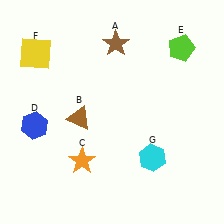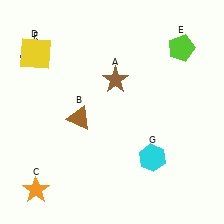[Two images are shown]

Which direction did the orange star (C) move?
The orange star (C) moved left.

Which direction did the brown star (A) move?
The brown star (A) moved down.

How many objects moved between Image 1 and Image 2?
3 objects moved between the two images.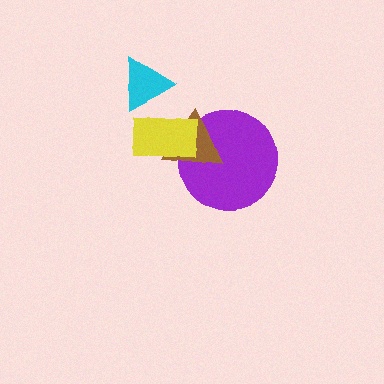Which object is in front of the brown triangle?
The yellow rectangle is in front of the brown triangle.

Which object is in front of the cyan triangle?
The yellow rectangle is in front of the cyan triangle.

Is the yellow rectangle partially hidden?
No, no other shape covers it.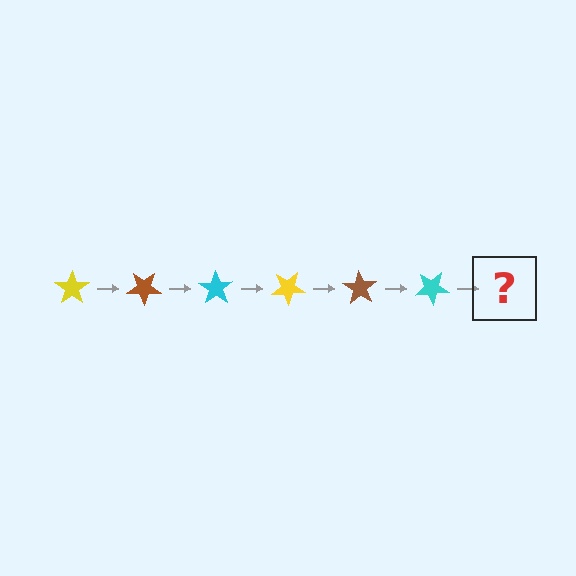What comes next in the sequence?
The next element should be a yellow star, rotated 210 degrees from the start.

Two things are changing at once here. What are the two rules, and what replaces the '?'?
The two rules are that it rotates 35 degrees each step and the color cycles through yellow, brown, and cyan. The '?' should be a yellow star, rotated 210 degrees from the start.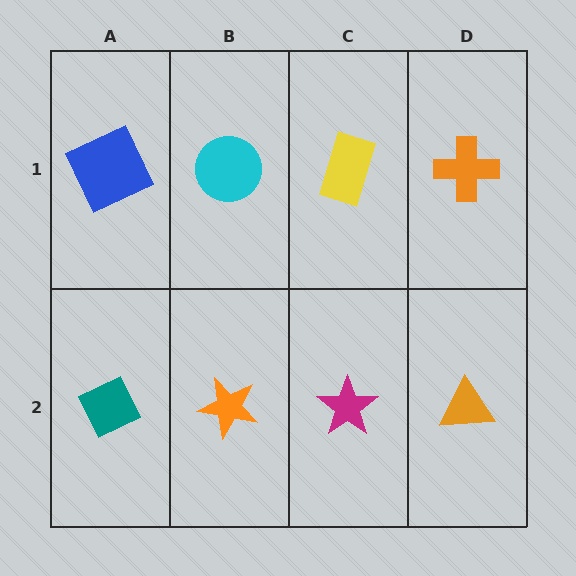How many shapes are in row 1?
4 shapes.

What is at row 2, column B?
An orange star.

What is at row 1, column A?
A blue square.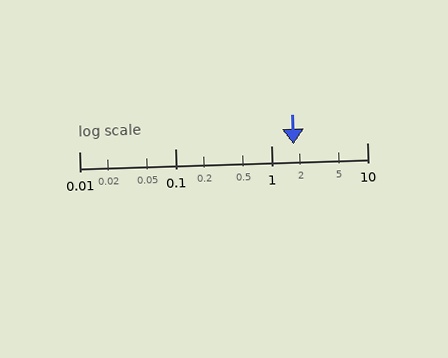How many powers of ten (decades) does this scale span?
The scale spans 3 decades, from 0.01 to 10.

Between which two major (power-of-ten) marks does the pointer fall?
The pointer is between 1 and 10.